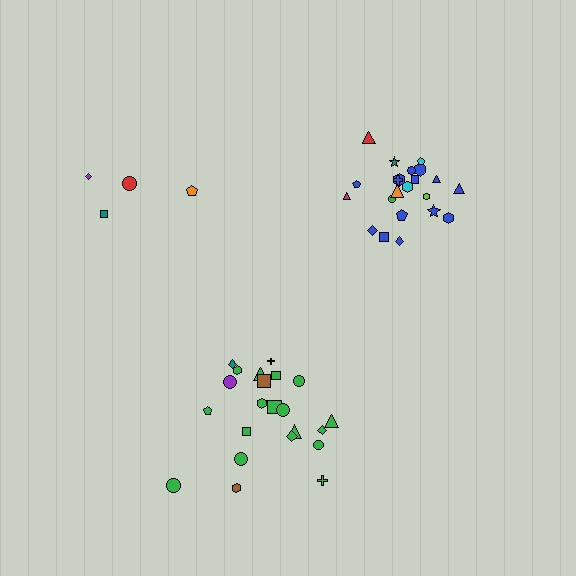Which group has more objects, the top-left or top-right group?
The top-right group.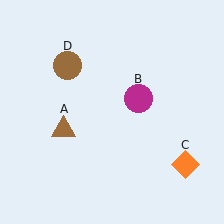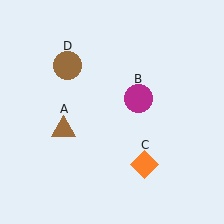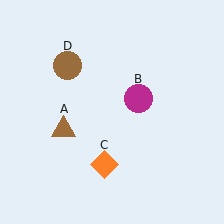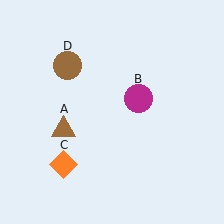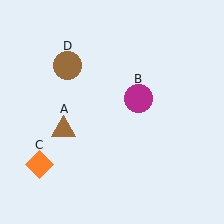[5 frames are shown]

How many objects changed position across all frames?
1 object changed position: orange diamond (object C).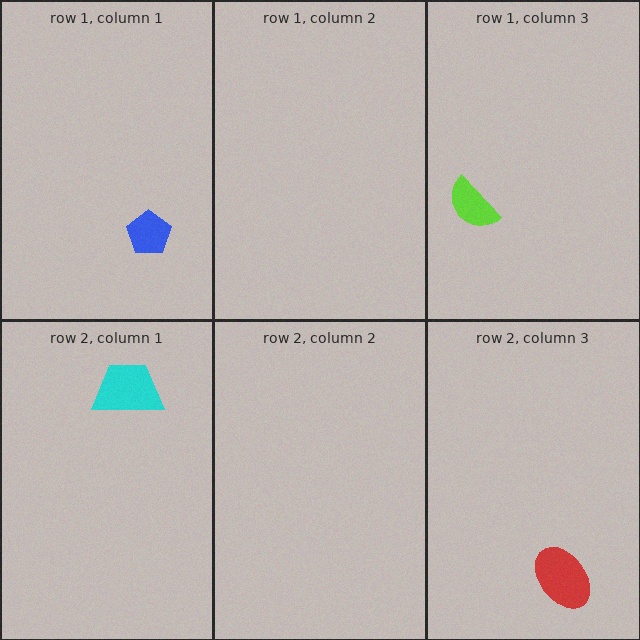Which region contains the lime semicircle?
The row 1, column 3 region.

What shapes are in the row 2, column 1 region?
The cyan trapezoid.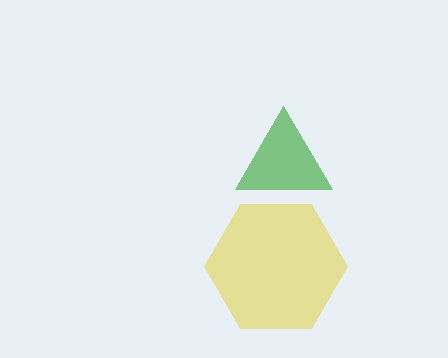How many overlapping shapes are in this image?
There are 2 overlapping shapes in the image.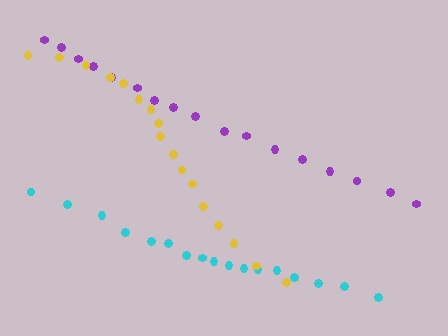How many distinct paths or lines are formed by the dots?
There are 3 distinct paths.